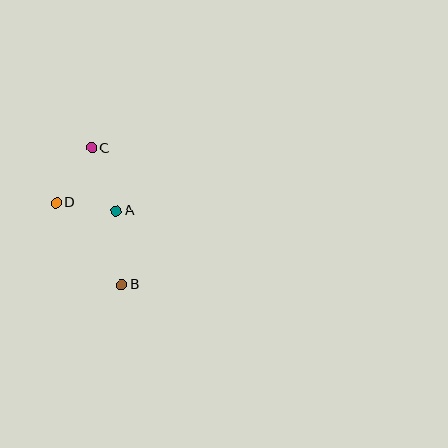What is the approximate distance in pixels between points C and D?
The distance between C and D is approximately 65 pixels.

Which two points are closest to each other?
Points A and D are closest to each other.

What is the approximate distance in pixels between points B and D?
The distance between B and D is approximately 105 pixels.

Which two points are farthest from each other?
Points B and C are farthest from each other.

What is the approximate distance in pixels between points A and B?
The distance between A and B is approximately 74 pixels.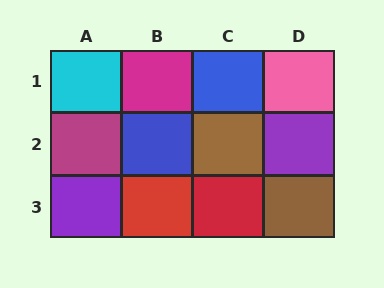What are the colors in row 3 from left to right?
Purple, red, red, brown.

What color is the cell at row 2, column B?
Blue.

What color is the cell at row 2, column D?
Purple.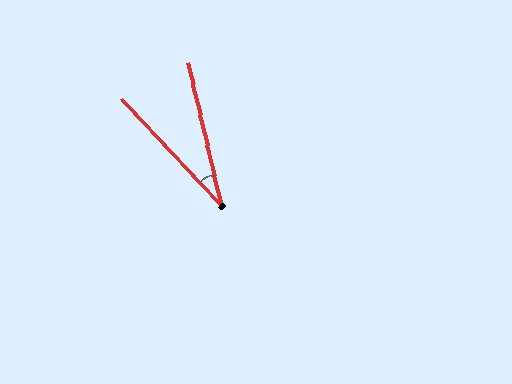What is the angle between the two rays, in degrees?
Approximately 30 degrees.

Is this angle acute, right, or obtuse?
It is acute.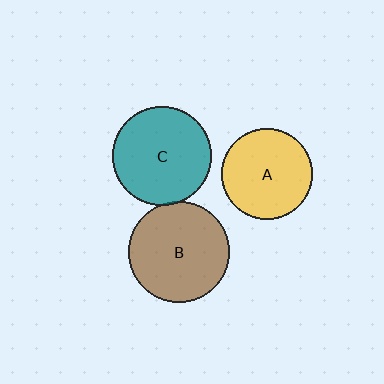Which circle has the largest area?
Circle B (brown).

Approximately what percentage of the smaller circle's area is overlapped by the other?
Approximately 5%.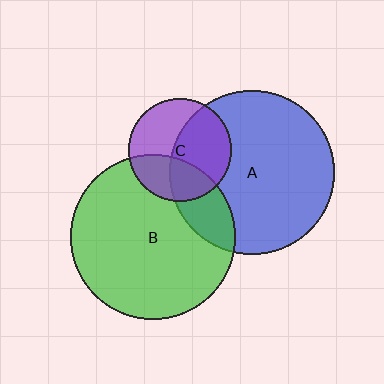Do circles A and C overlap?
Yes.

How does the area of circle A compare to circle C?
Approximately 2.6 times.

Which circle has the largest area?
Circle B (green).